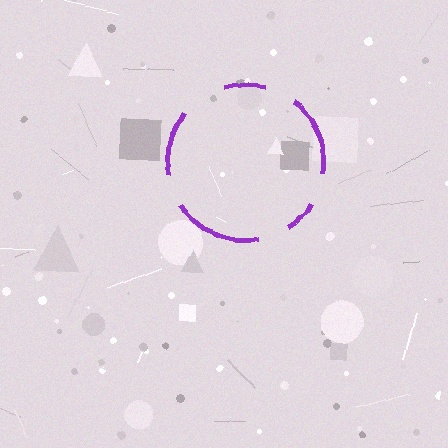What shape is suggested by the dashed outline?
The dashed outline suggests a circle.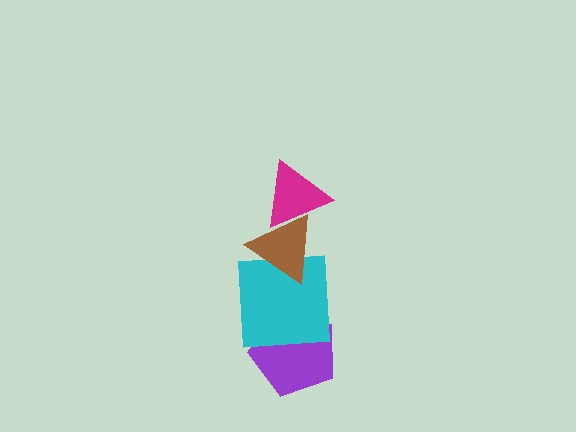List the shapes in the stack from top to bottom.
From top to bottom: the magenta triangle, the brown triangle, the cyan square, the purple pentagon.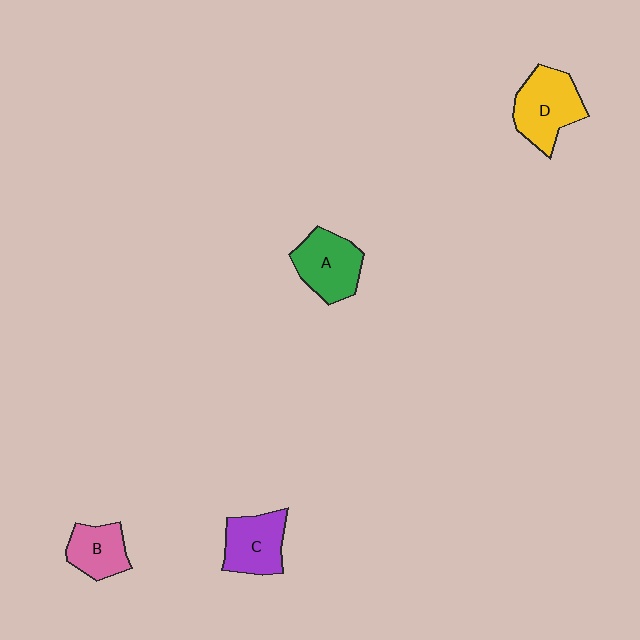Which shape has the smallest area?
Shape B (pink).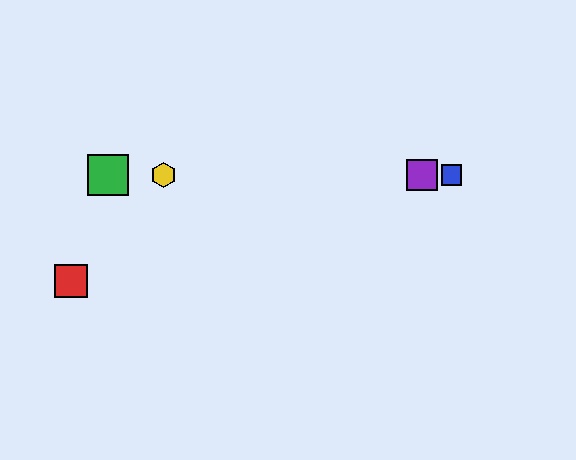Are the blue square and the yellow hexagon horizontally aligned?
Yes, both are at y≈175.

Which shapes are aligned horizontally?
The blue square, the green square, the yellow hexagon, the purple square are aligned horizontally.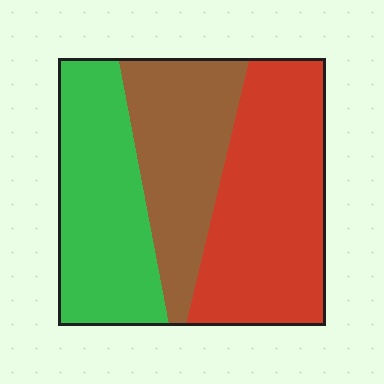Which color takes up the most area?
Red, at roughly 40%.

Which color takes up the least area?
Brown, at roughly 30%.